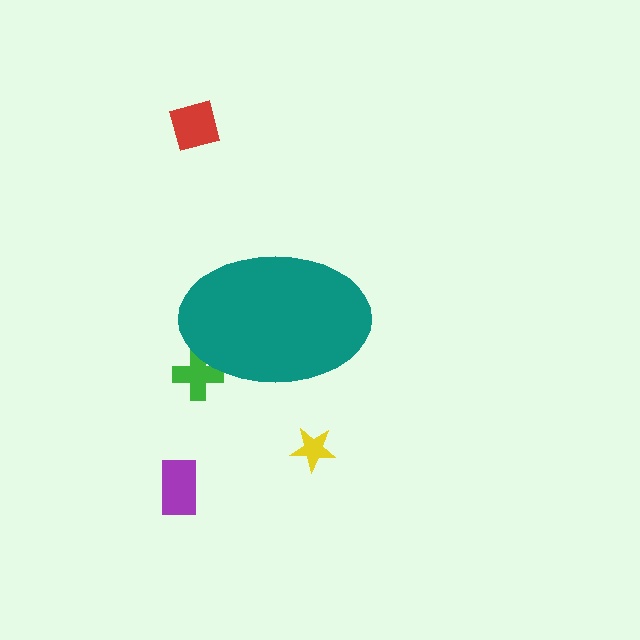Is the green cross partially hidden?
Yes, the green cross is partially hidden behind the teal ellipse.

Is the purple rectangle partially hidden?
No, the purple rectangle is fully visible.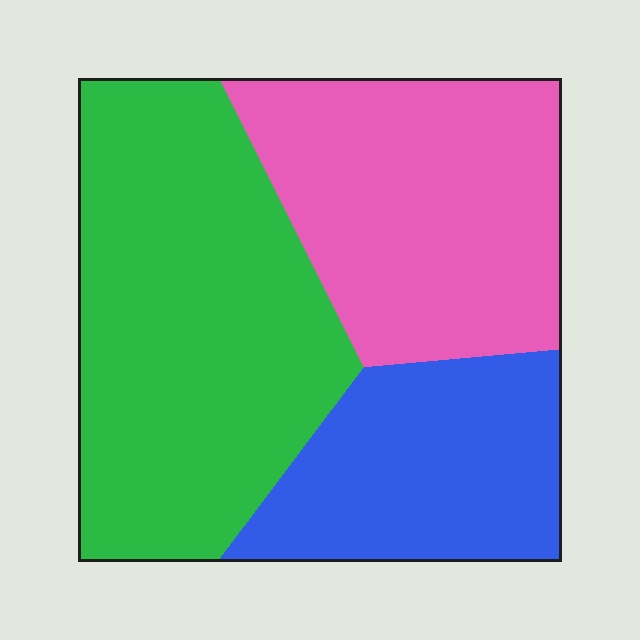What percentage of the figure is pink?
Pink takes up about one third (1/3) of the figure.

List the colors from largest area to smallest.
From largest to smallest: green, pink, blue.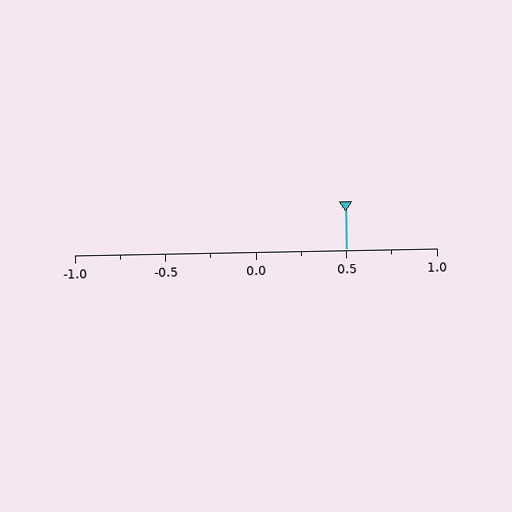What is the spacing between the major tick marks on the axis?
The major ticks are spaced 0.5 apart.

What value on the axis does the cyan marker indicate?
The marker indicates approximately 0.5.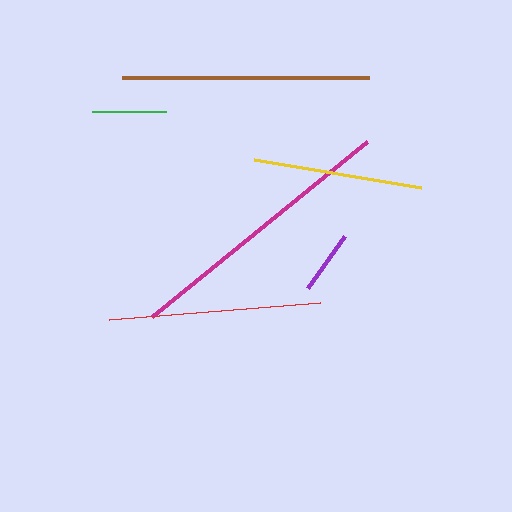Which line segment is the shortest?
The purple line is the shortest at approximately 64 pixels.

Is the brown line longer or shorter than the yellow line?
The brown line is longer than the yellow line.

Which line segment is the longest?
The magenta line is the longest at approximately 277 pixels.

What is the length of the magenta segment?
The magenta segment is approximately 277 pixels long.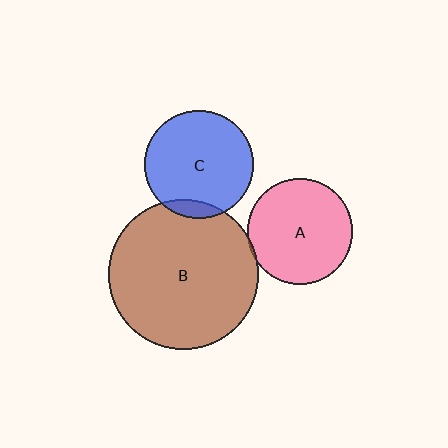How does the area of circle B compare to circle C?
Approximately 1.9 times.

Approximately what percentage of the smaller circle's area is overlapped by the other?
Approximately 10%.